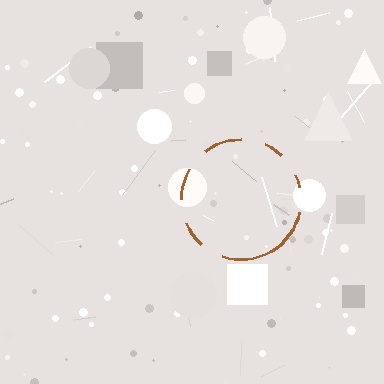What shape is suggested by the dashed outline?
The dashed outline suggests a circle.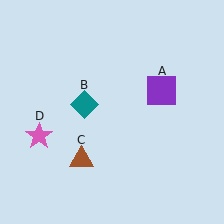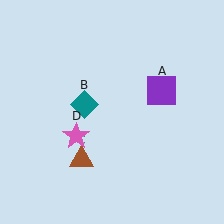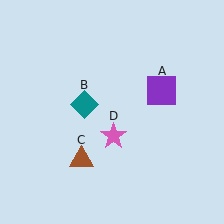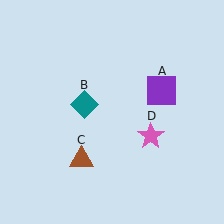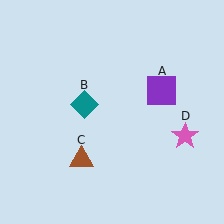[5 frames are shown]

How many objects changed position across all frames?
1 object changed position: pink star (object D).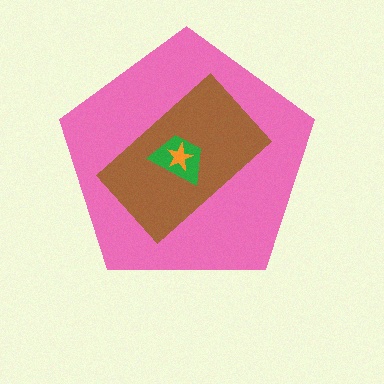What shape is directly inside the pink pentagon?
The brown rectangle.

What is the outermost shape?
The pink pentagon.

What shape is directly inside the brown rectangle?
The green trapezoid.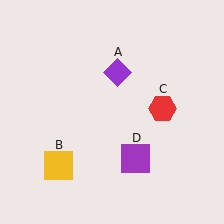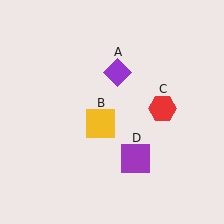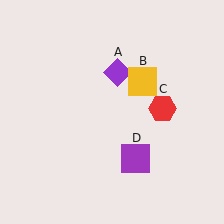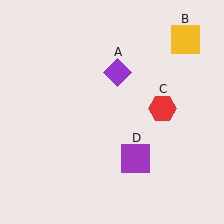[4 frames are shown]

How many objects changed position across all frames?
1 object changed position: yellow square (object B).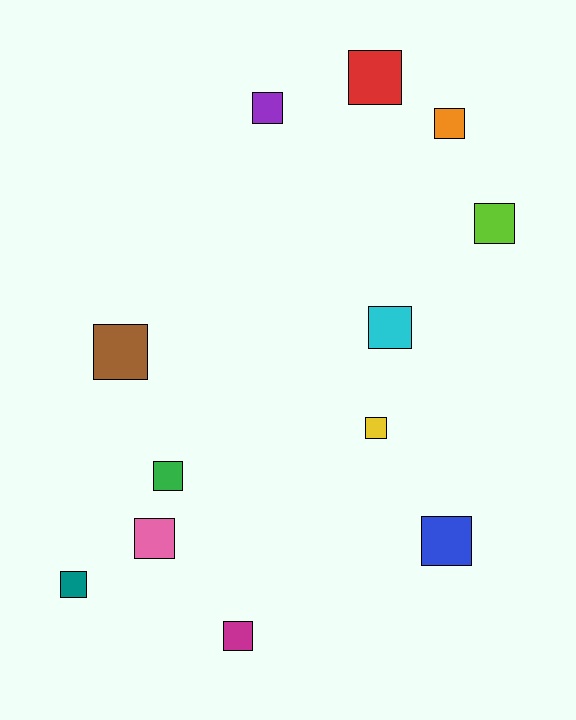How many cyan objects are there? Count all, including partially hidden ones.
There is 1 cyan object.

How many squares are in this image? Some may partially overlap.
There are 12 squares.